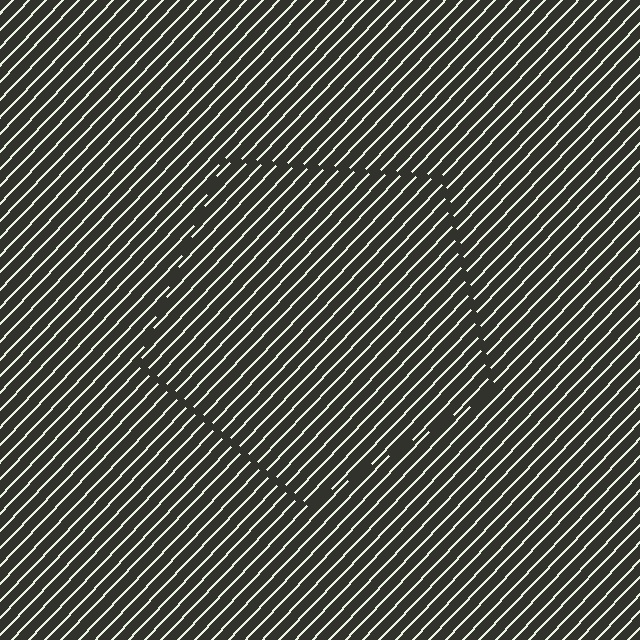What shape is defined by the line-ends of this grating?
An illusory pentagon. The interior of the shape contains the same grating, shifted by half a period — the contour is defined by the phase discontinuity where line-ends from the inner and outer gratings abut.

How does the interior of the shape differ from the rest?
The interior of the shape contains the same grating, shifted by half a period — the contour is defined by the phase discontinuity where line-ends from the inner and outer gratings abut.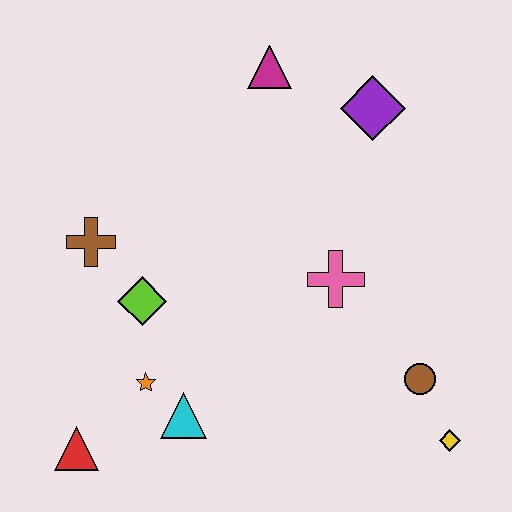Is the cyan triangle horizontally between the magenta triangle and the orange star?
Yes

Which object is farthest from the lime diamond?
The yellow diamond is farthest from the lime diamond.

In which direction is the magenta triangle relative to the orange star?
The magenta triangle is above the orange star.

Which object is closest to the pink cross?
The brown circle is closest to the pink cross.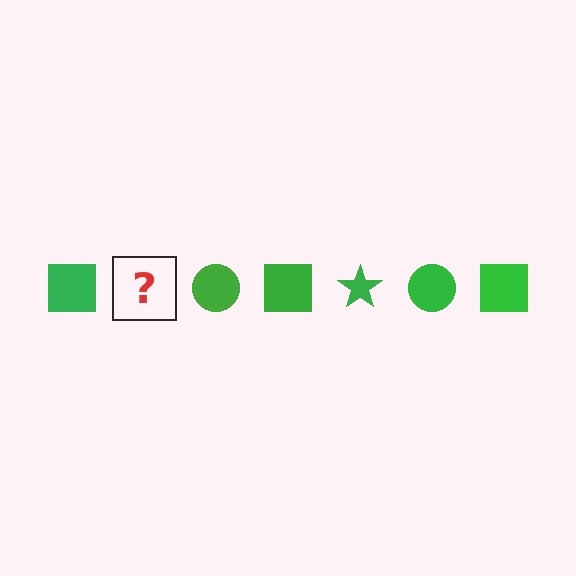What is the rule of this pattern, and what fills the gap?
The rule is that the pattern cycles through square, star, circle shapes in green. The gap should be filled with a green star.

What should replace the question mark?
The question mark should be replaced with a green star.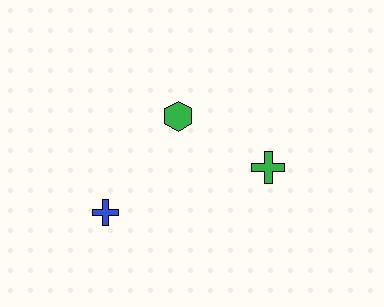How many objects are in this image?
There are 3 objects.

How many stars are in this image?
There are no stars.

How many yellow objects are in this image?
There are no yellow objects.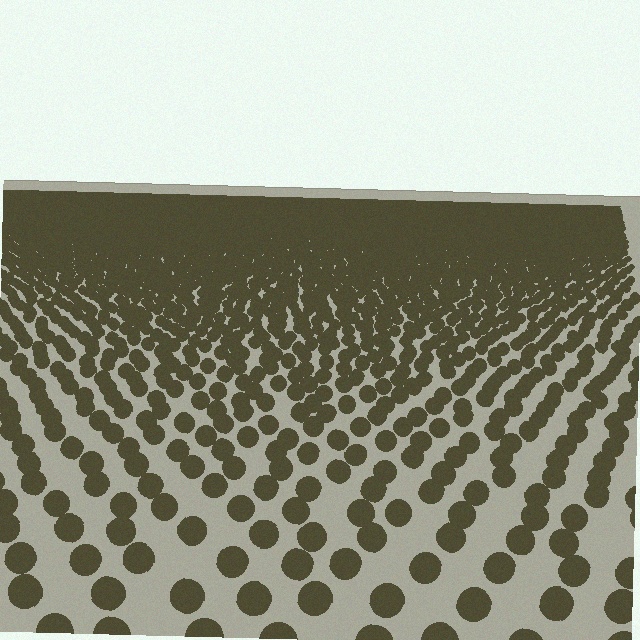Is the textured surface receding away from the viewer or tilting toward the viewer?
The surface is receding away from the viewer. Texture elements get smaller and denser toward the top.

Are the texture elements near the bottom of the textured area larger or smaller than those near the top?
Larger. Near the bottom, elements are closer to the viewer and appear at a bigger on-screen size.